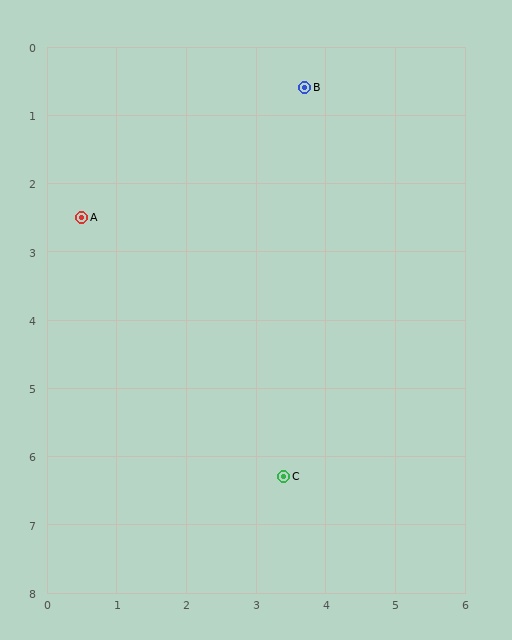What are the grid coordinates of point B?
Point B is at approximately (3.7, 0.6).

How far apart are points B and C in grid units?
Points B and C are about 5.7 grid units apart.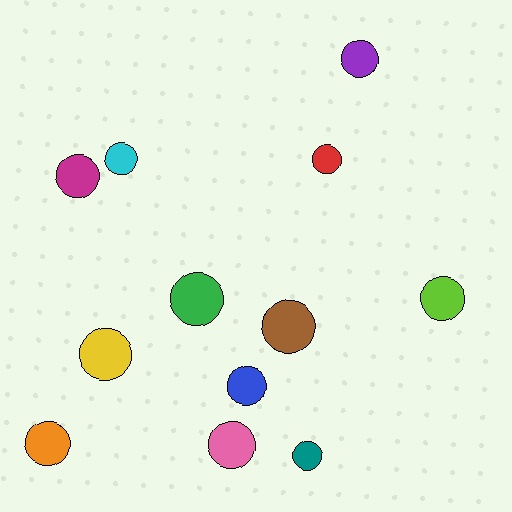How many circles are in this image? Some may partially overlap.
There are 12 circles.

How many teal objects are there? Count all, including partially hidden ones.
There is 1 teal object.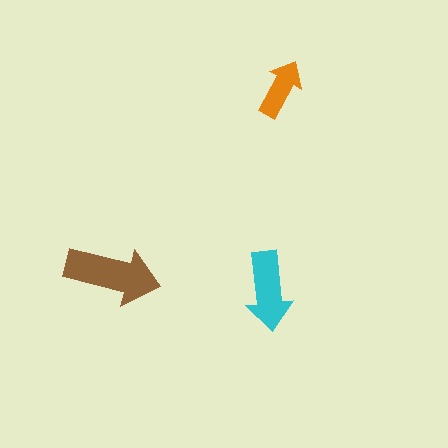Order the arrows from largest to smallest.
the brown one, the cyan one, the orange one.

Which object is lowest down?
The cyan arrow is bottommost.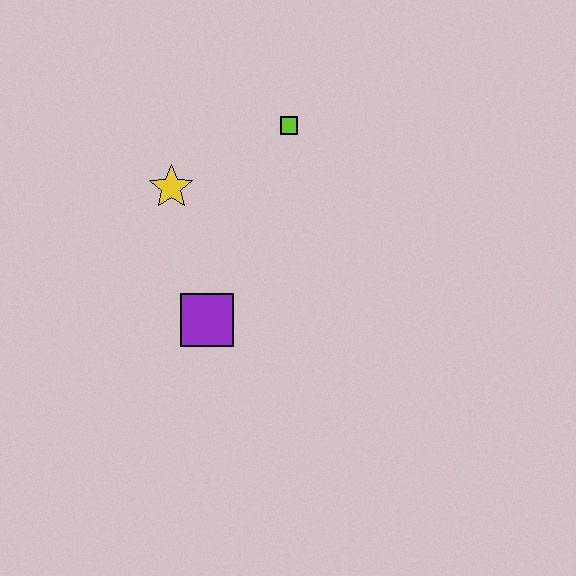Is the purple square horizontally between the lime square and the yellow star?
Yes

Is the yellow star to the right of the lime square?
No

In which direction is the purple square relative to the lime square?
The purple square is below the lime square.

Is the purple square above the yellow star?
No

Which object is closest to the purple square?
The yellow star is closest to the purple square.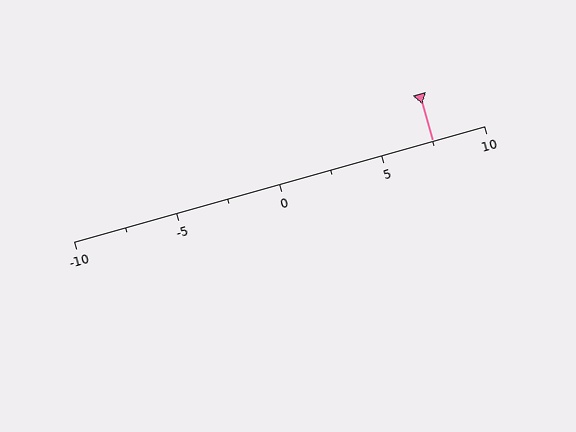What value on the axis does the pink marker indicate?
The marker indicates approximately 7.5.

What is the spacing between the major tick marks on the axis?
The major ticks are spaced 5 apart.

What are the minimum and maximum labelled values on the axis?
The axis runs from -10 to 10.